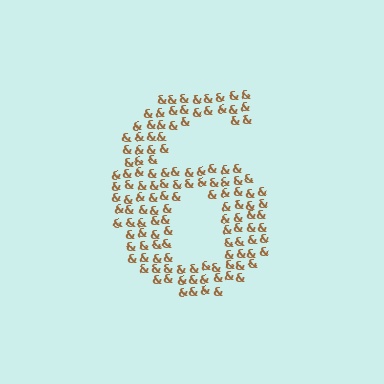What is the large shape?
The large shape is the digit 6.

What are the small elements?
The small elements are ampersands.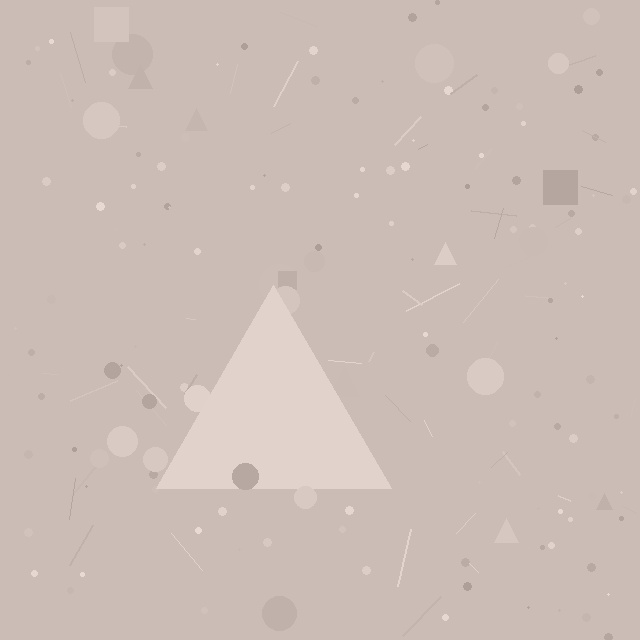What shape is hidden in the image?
A triangle is hidden in the image.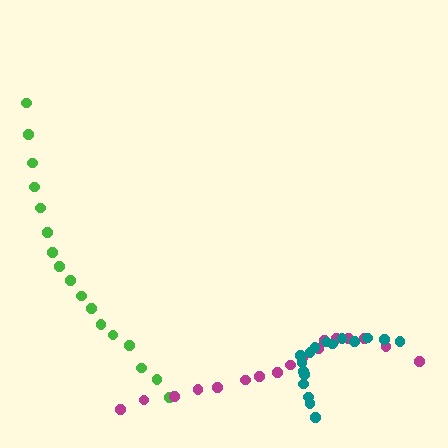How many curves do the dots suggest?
There are 3 distinct paths.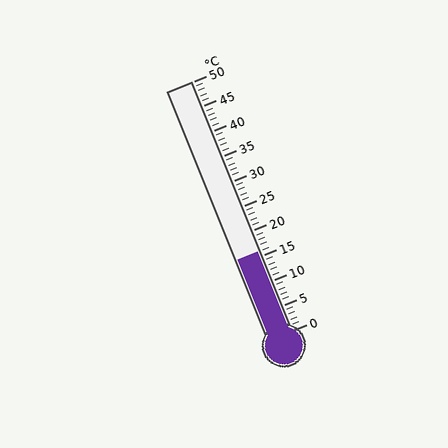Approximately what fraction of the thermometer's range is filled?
The thermometer is filled to approximately 30% of its range.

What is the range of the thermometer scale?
The thermometer scale ranges from 0°C to 50°C.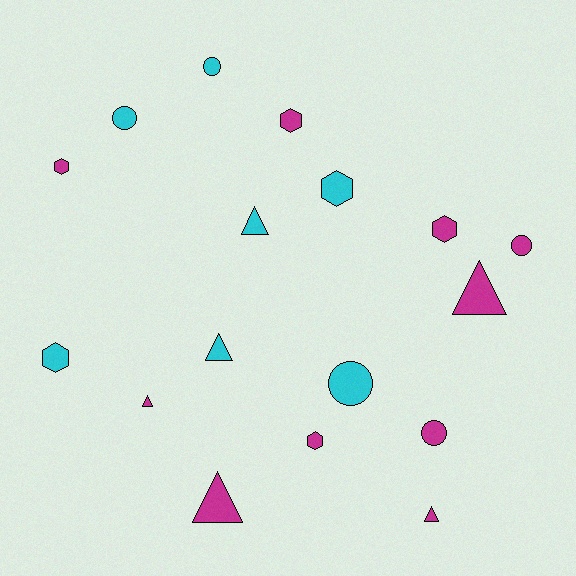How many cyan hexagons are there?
There are 2 cyan hexagons.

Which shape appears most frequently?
Triangle, with 6 objects.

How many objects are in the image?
There are 17 objects.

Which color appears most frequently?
Magenta, with 10 objects.